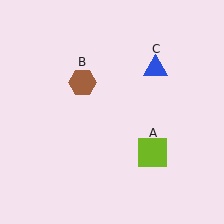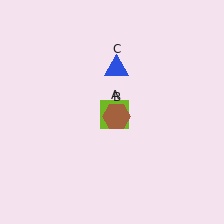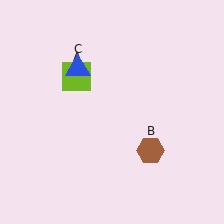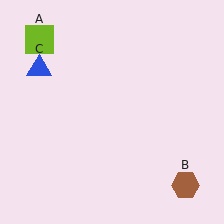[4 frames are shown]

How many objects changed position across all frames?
3 objects changed position: lime square (object A), brown hexagon (object B), blue triangle (object C).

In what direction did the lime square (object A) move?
The lime square (object A) moved up and to the left.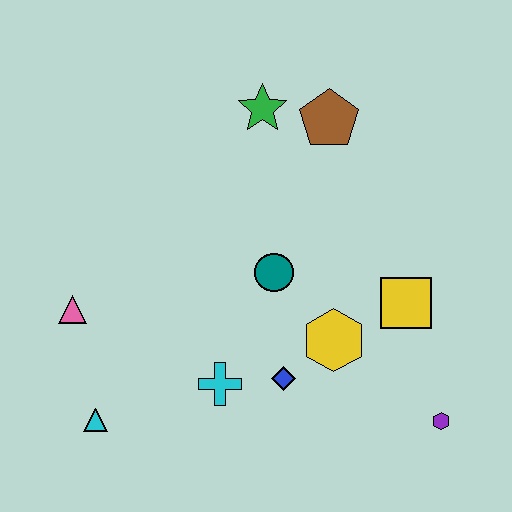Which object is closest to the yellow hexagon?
The blue diamond is closest to the yellow hexagon.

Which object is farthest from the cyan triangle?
The brown pentagon is farthest from the cyan triangle.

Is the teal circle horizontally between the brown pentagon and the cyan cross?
Yes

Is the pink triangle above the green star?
No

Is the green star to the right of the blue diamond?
No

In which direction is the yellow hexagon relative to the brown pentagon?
The yellow hexagon is below the brown pentagon.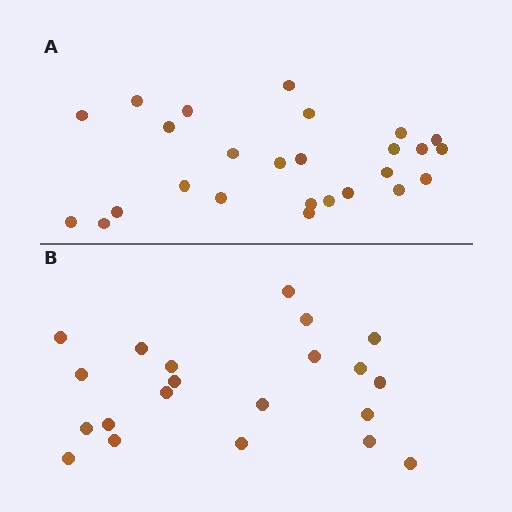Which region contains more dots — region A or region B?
Region A (the top region) has more dots.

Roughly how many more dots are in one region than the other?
Region A has about 5 more dots than region B.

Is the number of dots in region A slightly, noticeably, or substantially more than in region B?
Region A has only slightly more — the two regions are fairly close. The ratio is roughly 1.2 to 1.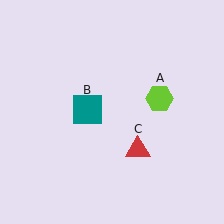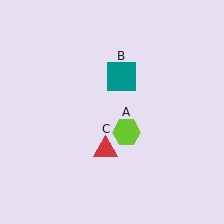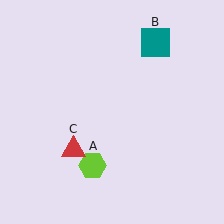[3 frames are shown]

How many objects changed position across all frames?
3 objects changed position: lime hexagon (object A), teal square (object B), red triangle (object C).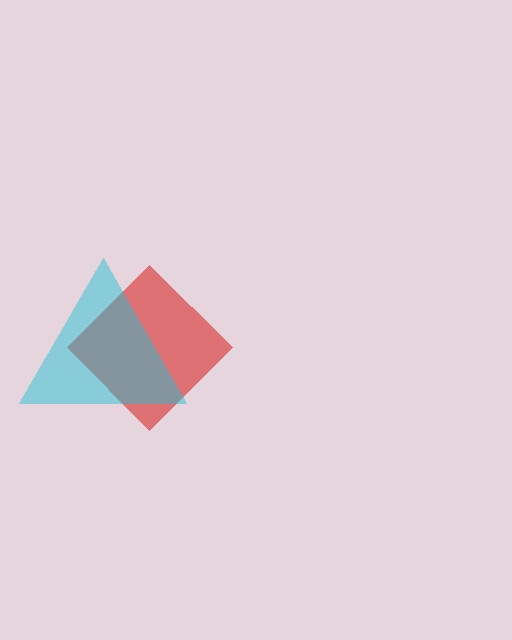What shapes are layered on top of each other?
The layered shapes are: a red diamond, a cyan triangle.